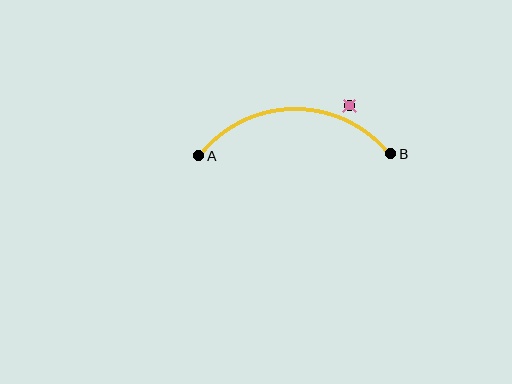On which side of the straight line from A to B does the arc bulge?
The arc bulges above the straight line connecting A and B.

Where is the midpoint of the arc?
The arc midpoint is the point on the curve farthest from the straight line joining A and B. It sits above that line.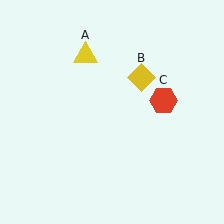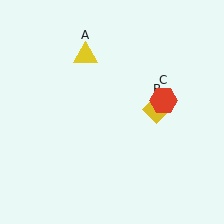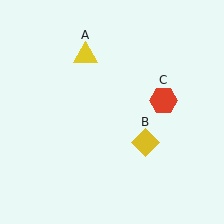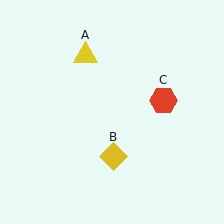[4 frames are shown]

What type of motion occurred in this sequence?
The yellow diamond (object B) rotated clockwise around the center of the scene.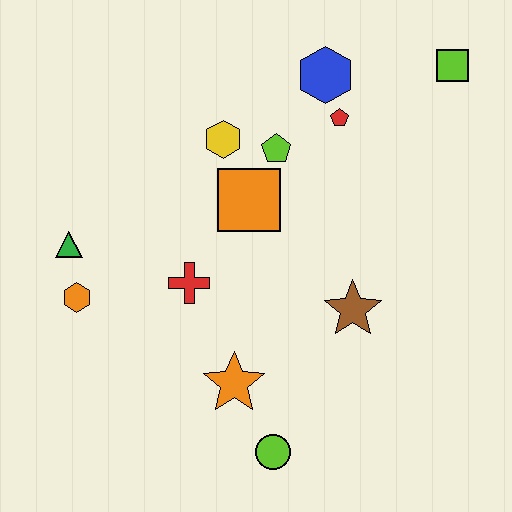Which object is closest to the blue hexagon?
The red pentagon is closest to the blue hexagon.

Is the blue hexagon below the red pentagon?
No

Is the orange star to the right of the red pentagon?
No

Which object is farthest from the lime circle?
The lime square is farthest from the lime circle.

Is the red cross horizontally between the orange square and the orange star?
No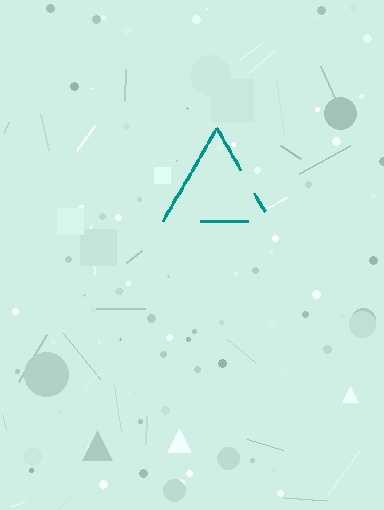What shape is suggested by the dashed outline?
The dashed outline suggests a triangle.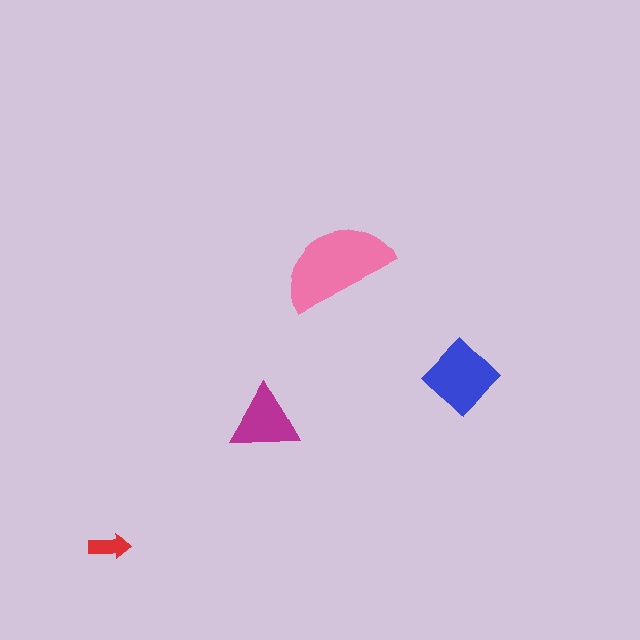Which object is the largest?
The pink semicircle.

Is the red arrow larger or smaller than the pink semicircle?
Smaller.